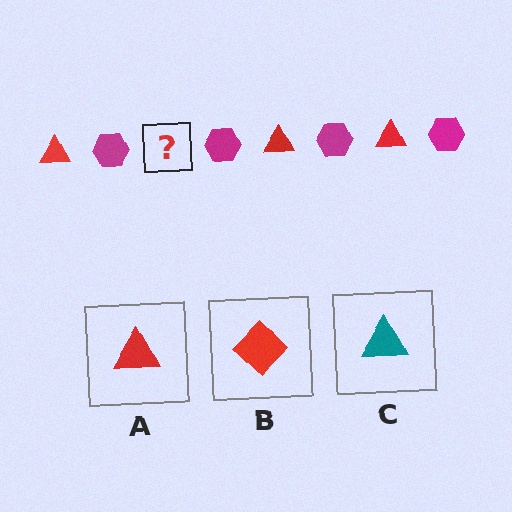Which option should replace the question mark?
Option A.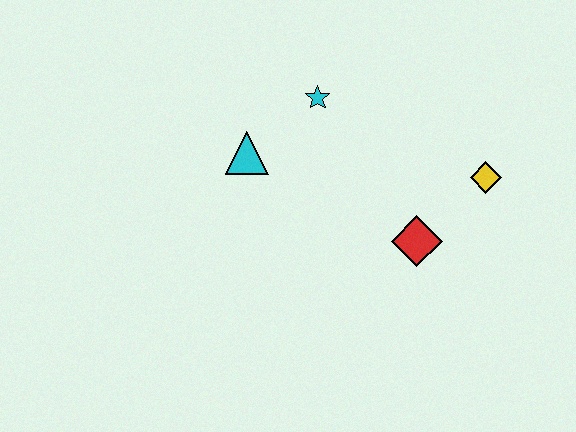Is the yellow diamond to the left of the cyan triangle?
No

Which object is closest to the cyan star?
The cyan triangle is closest to the cyan star.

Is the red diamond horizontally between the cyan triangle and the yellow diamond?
Yes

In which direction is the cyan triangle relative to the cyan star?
The cyan triangle is to the left of the cyan star.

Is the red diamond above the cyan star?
No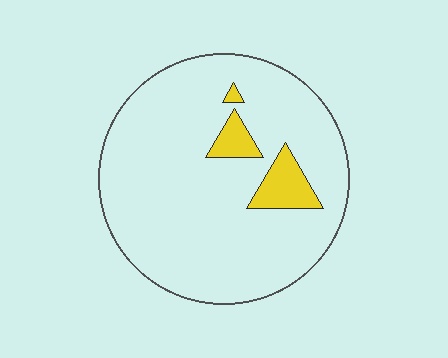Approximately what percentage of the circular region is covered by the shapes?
Approximately 10%.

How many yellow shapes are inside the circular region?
3.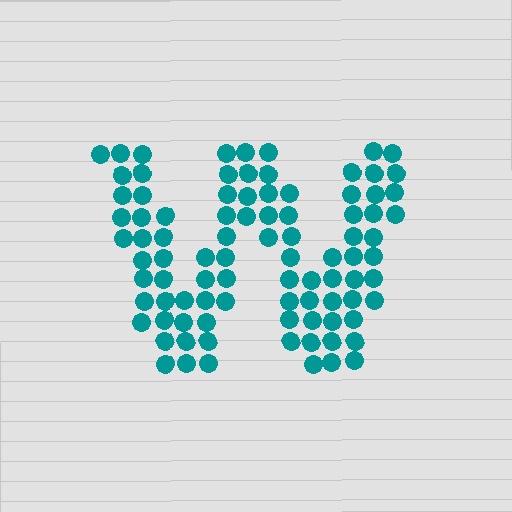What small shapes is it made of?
It is made of small circles.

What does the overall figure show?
The overall figure shows the letter W.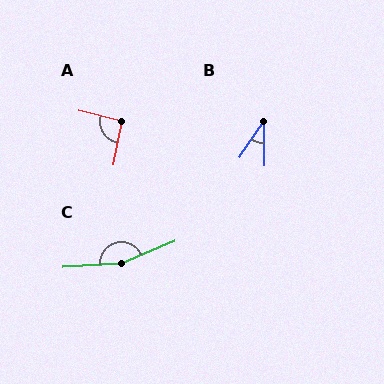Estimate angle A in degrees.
Approximately 92 degrees.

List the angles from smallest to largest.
B (35°), A (92°), C (160°).